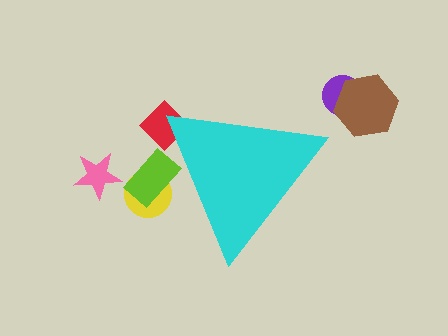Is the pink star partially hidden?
No, the pink star is fully visible.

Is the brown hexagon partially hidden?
No, the brown hexagon is fully visible.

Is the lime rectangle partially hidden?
Yes, the lime rectangle is partially hidden behind the cyan triangle.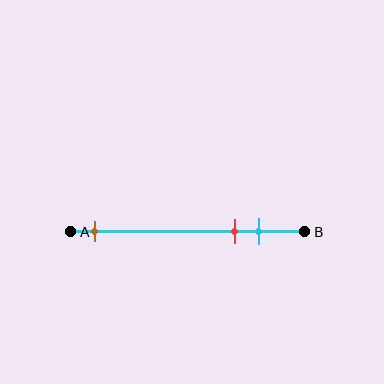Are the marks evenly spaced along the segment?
No, the marks are not evenly spaced.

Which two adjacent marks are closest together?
The red and cyan marks are the closest adjacent pair.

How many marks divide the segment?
There are 3 marks dividing the segment.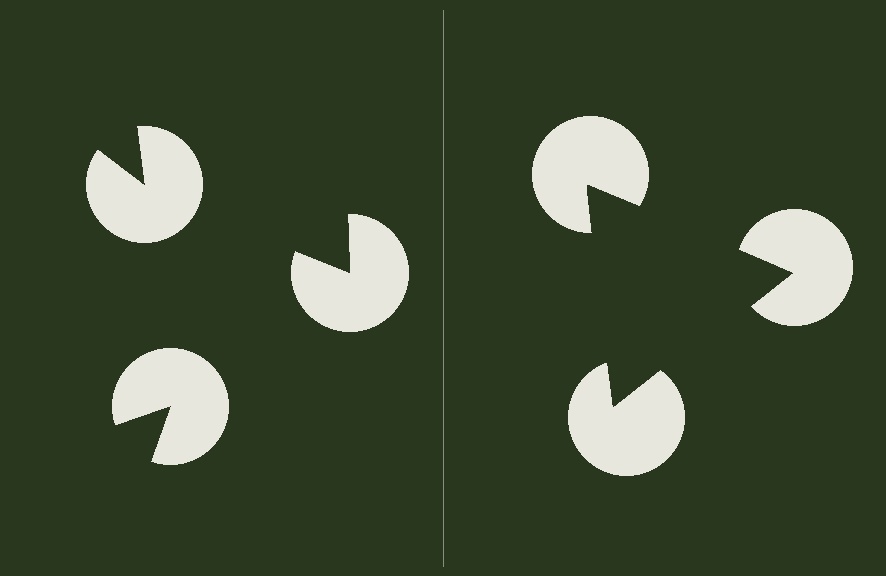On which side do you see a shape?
An illusory triangle appears on the right side. On the left side the wedge cuts are rotated, so no coherent shape forms.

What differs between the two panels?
The pac-man discs are positioned identically on both sides; only the wedge orientations differ. On the right they align to a triangle; on the left they are misaligned.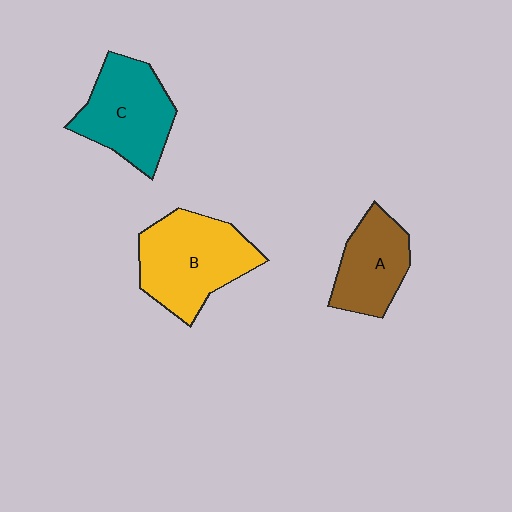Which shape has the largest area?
Shape B (yellow).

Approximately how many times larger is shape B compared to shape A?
Approximately 1.5 times.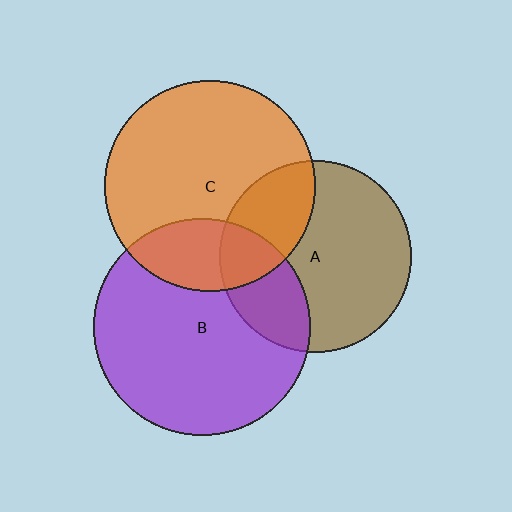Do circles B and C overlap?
Yes.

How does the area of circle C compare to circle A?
Approximately 1.2 times.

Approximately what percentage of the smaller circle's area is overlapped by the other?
Approximately 25%.